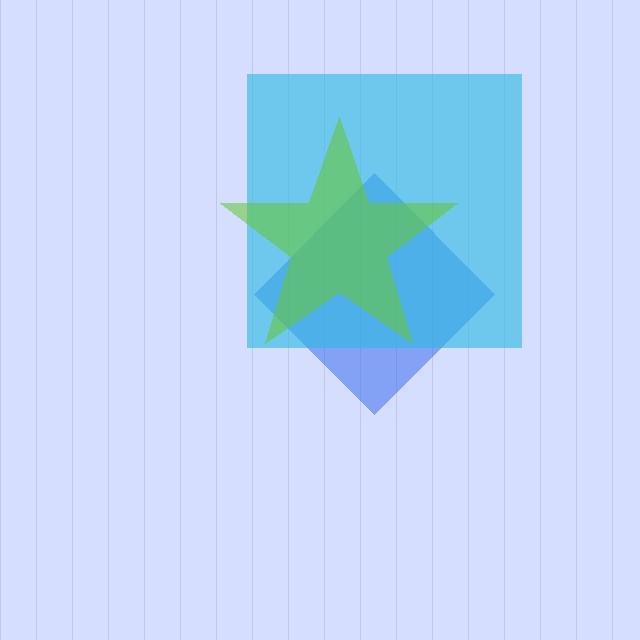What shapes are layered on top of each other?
The layered shapes are: a blue diamond, a cyan square, a lime star.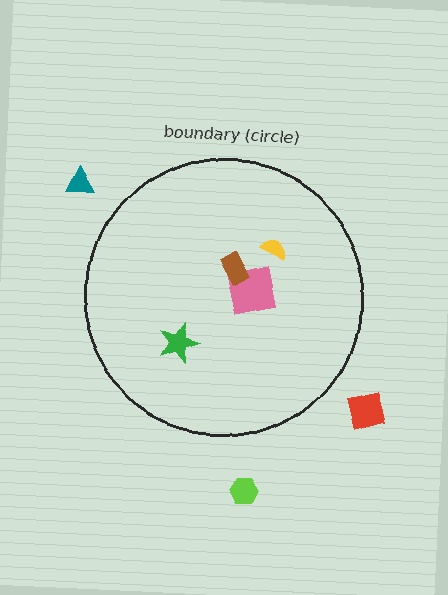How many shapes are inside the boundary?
4 inside, 3 outside.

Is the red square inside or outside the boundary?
Outside.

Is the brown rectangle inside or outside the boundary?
Inside.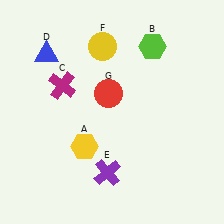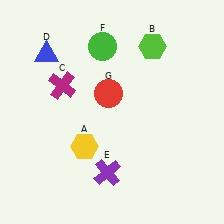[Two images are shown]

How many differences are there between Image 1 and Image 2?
There is 1 difference between the two images.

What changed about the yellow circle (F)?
In Image 1, F is yellow. In Image 2, it changed to green.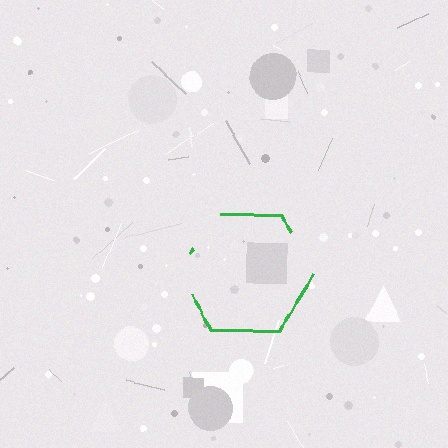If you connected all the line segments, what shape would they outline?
They would outline a hexagon.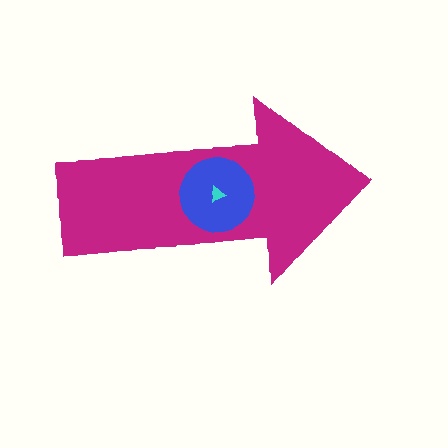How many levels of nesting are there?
3.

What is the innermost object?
The cyan triangle.